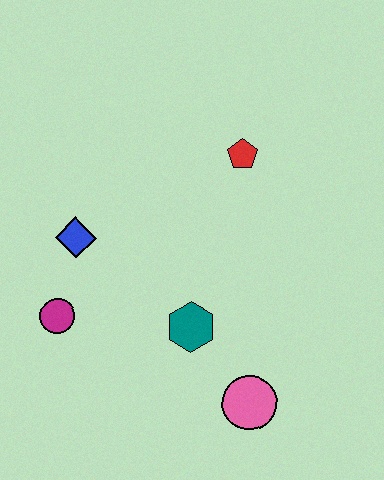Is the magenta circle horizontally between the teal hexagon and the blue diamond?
No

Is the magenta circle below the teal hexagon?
No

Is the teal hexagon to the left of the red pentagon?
Yes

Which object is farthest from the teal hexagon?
The red pentagon is farthest from the teal hexagon.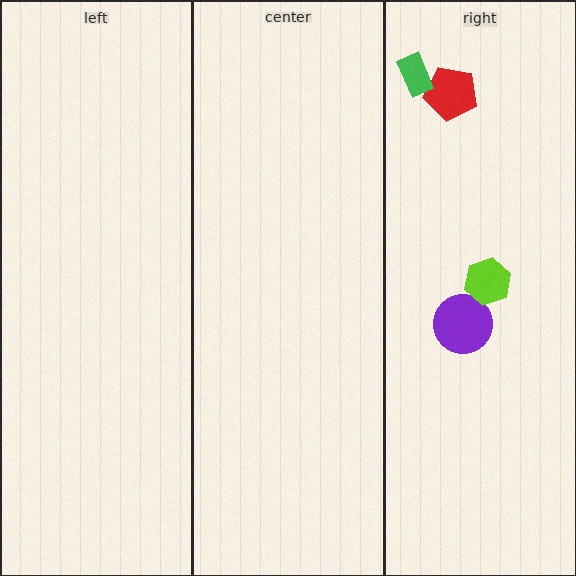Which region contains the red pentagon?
The right region.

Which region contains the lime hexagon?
The right region.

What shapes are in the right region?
The purple circle, the red pentagon, the green rectangle, the lime hexagon.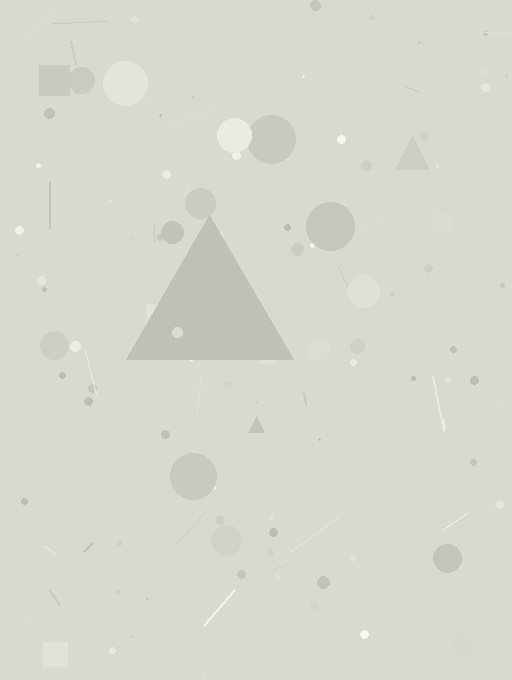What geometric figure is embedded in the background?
A triangle is embedded in the background.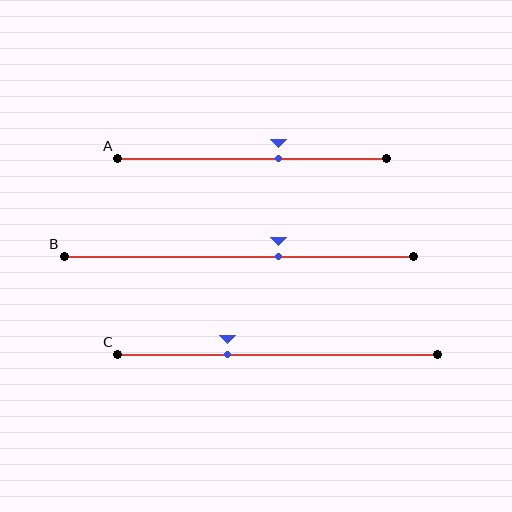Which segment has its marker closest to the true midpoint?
Segment A has its marker closest to the true midpoint.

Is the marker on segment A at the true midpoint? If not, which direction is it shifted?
No, the marker on segment A is shifted to the right by about 10% of the segment length.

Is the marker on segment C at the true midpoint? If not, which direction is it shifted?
No, the marker on segment C is shifted to the left by about 16% of the segment length.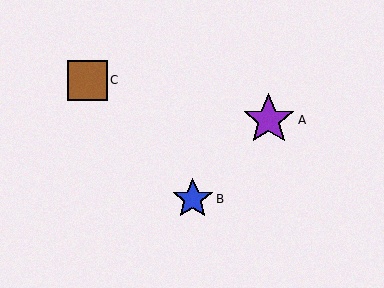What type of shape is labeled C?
Shape C is a brown square.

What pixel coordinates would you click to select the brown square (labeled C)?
Click at (88, 80) to select the brown square C.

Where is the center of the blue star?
The center of the blue star is at (192, 199).